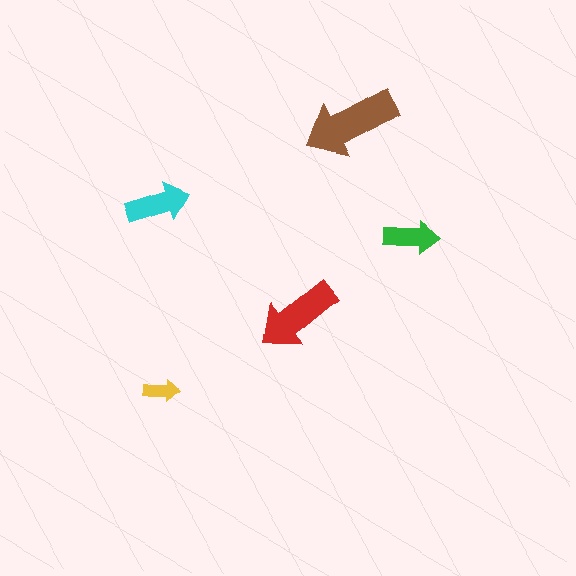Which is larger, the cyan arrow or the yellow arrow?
The cyan one.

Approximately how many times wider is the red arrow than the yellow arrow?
About 2.5 times wider.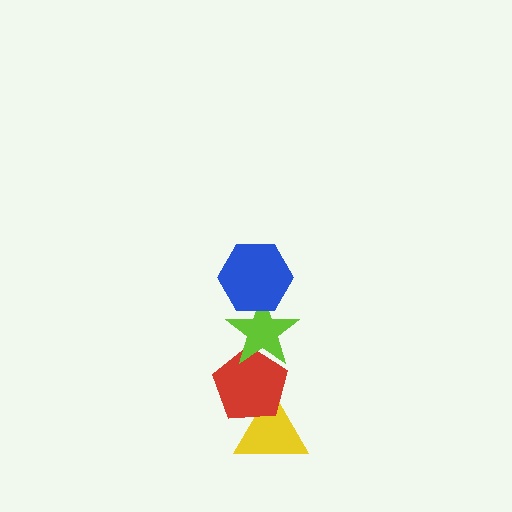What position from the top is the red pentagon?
The red pentagon is 3rd from the top.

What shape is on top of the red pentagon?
The lime star is on top of the red pentagon.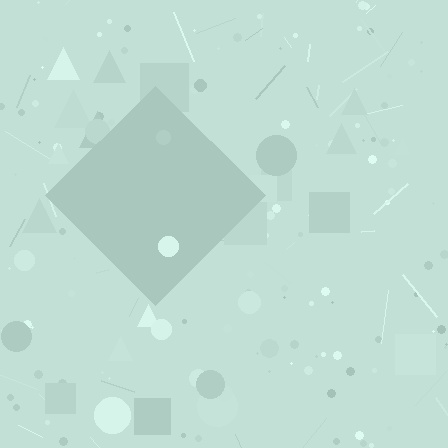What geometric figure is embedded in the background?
A diamond is embedded in the background.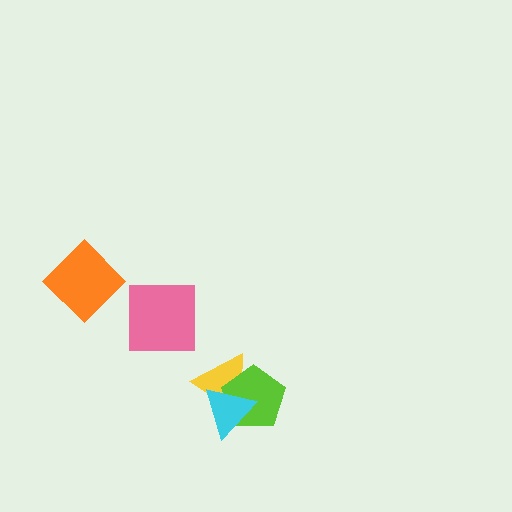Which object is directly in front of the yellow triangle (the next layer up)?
The lime pentagon is directly in front of the yellow triangle.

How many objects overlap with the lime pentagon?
2 objects overlap with the lime pentagon.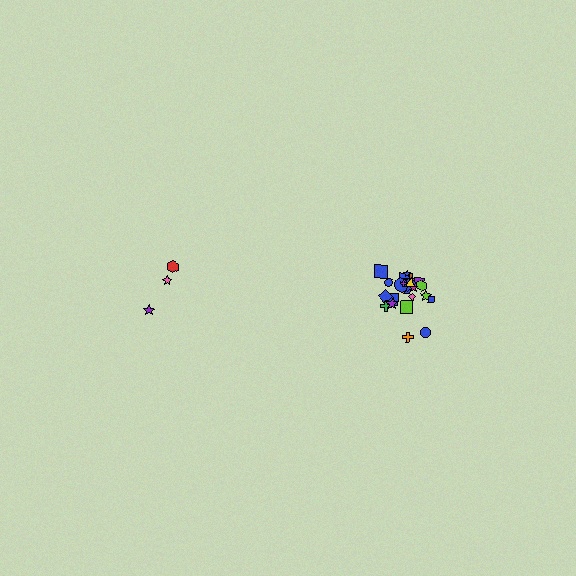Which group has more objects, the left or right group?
The right group.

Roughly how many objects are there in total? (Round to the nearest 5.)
Roughly 30 objects in total.